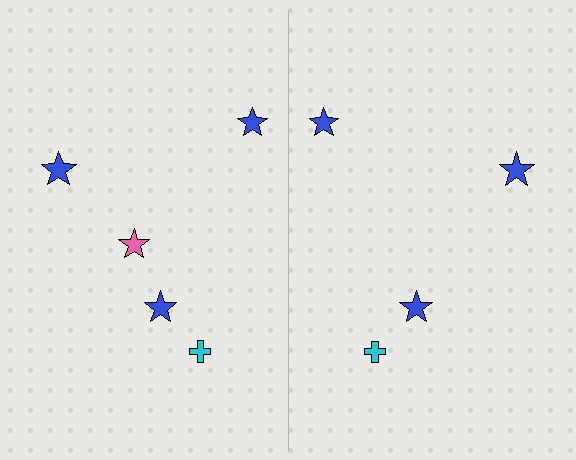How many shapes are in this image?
There are 9 shapes in this image.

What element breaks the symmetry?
A pink star is missing from the right side.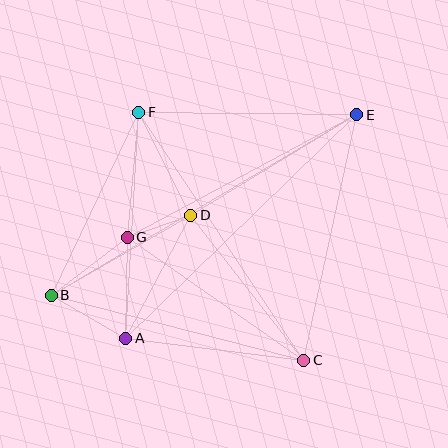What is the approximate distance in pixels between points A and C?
The distance between A and C is approximately 180 pixels.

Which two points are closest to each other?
Points D and G are closest to each other.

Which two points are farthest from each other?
Points B and E are farthest from each other.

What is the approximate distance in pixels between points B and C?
The distance between B and C is approximately 261 pixels.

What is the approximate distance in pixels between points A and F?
The distance between A and F is approximately 227 pixels.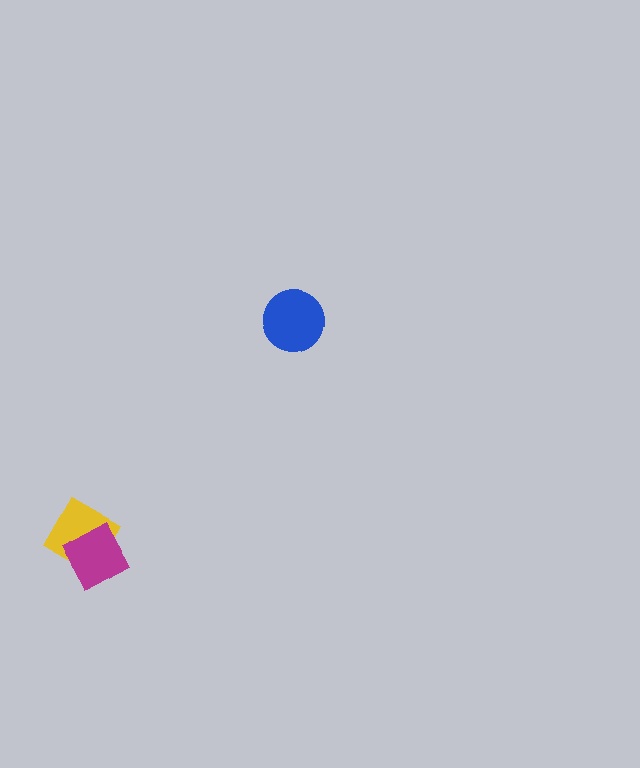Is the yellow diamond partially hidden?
Yes, it is partially covered by another shape.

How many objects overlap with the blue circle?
0 objects overlap with the blue circle.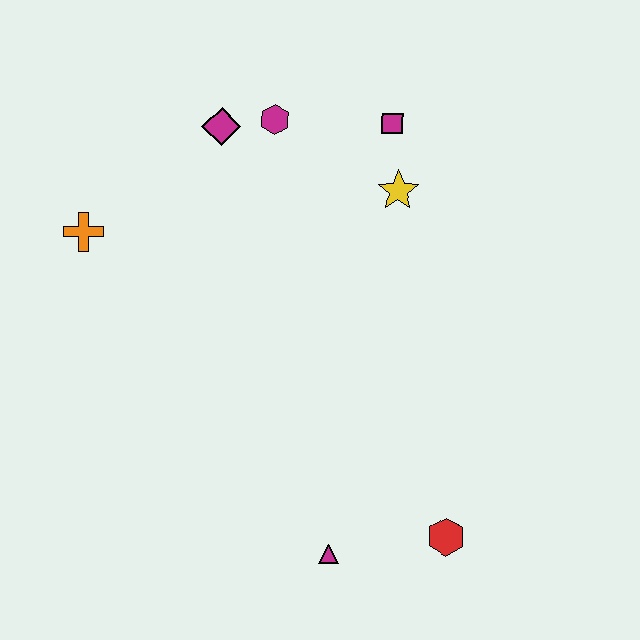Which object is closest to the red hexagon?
The magenta triangle is closest to the red hexagon.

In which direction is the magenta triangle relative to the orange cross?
The magenta triangle is below the orange cross.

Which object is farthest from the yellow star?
The magenta triangle is farthest from the yellow star.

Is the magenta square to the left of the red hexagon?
Yes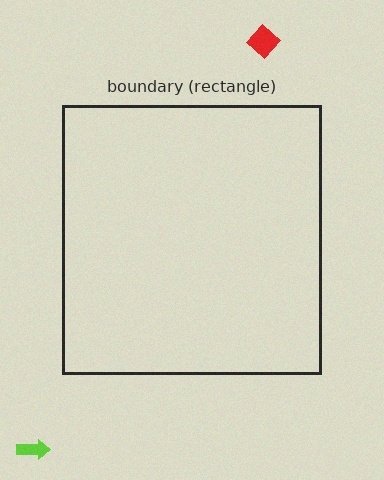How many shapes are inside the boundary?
0 inside, 2 outside.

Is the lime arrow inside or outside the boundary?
Outside.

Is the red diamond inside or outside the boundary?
Outside.